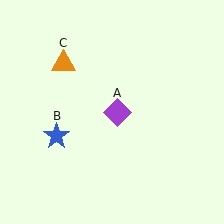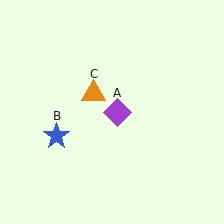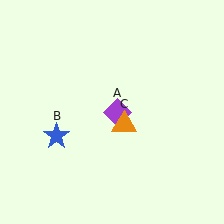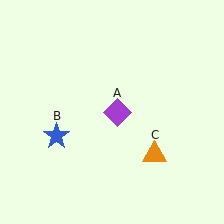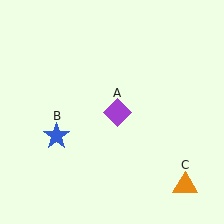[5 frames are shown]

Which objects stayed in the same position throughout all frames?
Purple diamond (object A) and blue star (object B) remained stationary.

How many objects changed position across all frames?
1 object changed position: orange triangle (object C).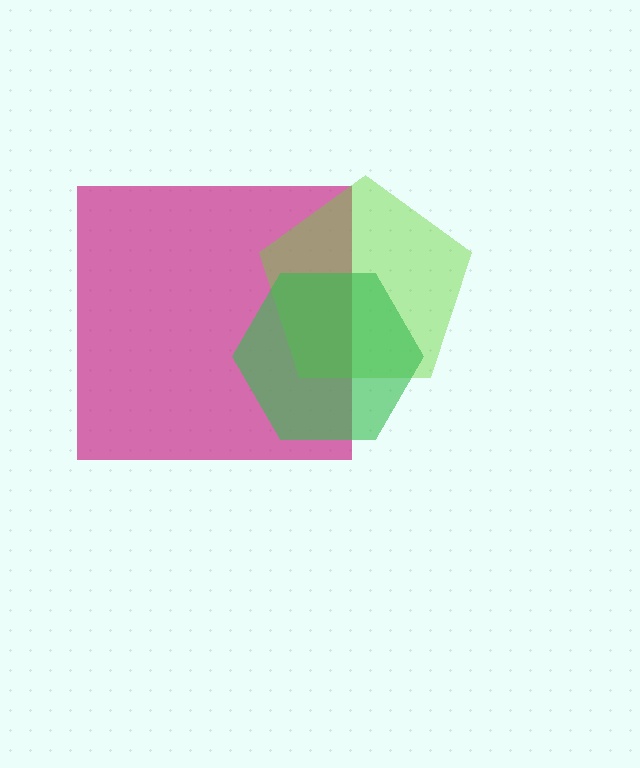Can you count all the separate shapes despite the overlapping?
Yes, there are 3 separate shapes.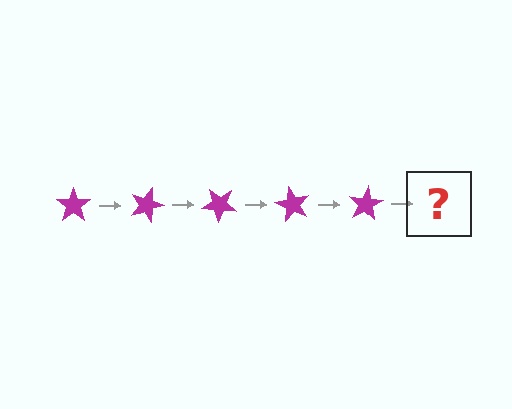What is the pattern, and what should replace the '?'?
The pattern is that the star rotates 20 degrees each step. The '?' should be a magenta star rotated 100 degrees.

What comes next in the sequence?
The next element should be a magenta star rotated 100 degrees.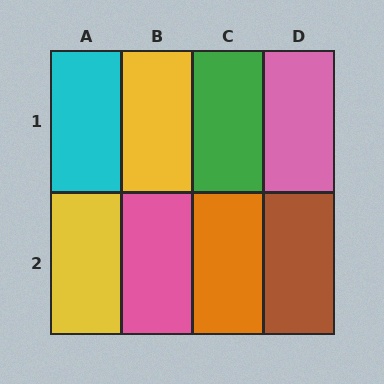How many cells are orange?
1 cell is orange.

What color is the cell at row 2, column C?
Orange.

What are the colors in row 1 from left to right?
Cyan, yellow, green, pink.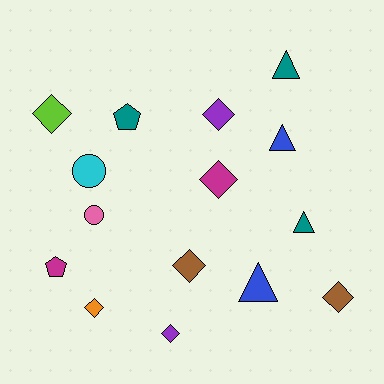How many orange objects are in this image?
There is 1 orange object.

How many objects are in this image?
There are 15 objects.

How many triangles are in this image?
There are 4 triangles.